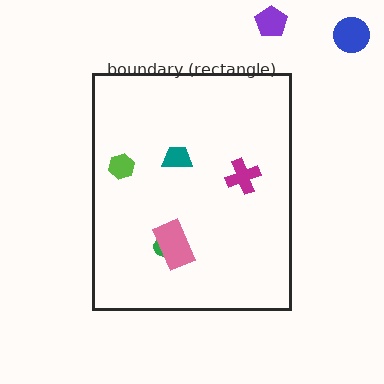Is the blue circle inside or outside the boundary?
Outside.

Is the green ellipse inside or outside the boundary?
Inside.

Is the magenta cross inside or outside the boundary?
Inside.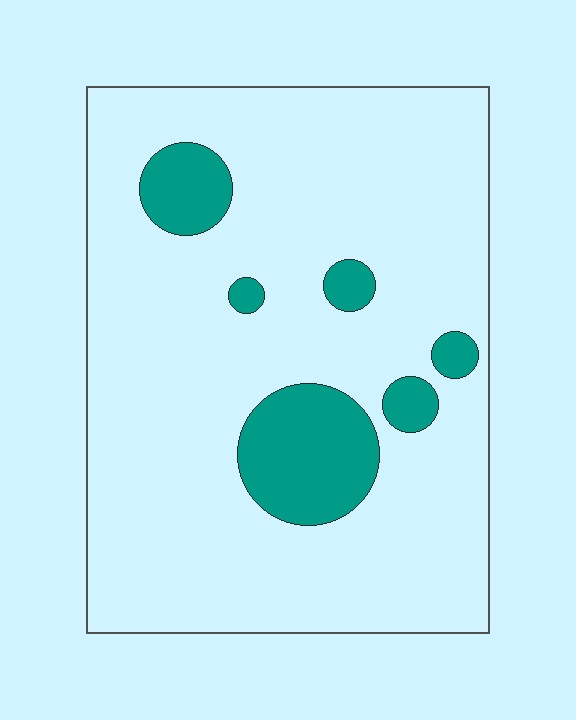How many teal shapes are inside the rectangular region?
6.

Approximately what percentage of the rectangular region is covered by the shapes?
Approximately 15%.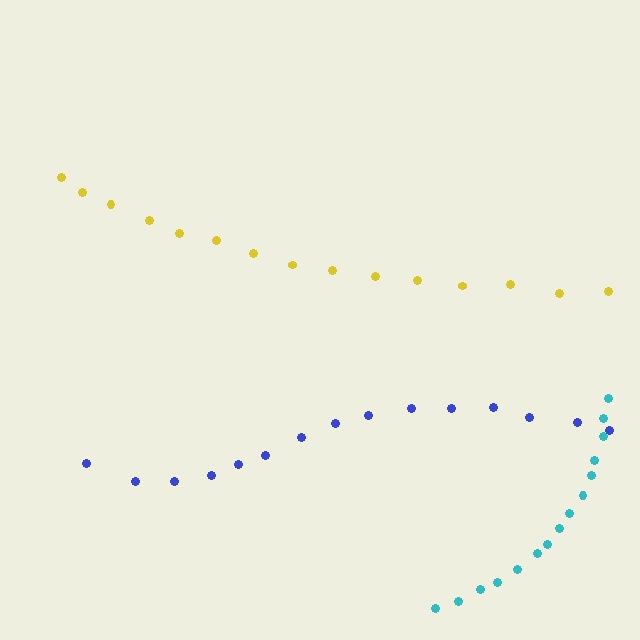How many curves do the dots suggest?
There are 3 distinct paths.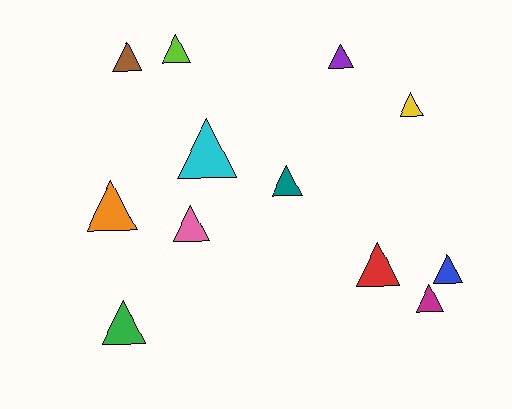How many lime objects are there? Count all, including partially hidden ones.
There is 1 lime object.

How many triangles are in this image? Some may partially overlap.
There are 12 triangles.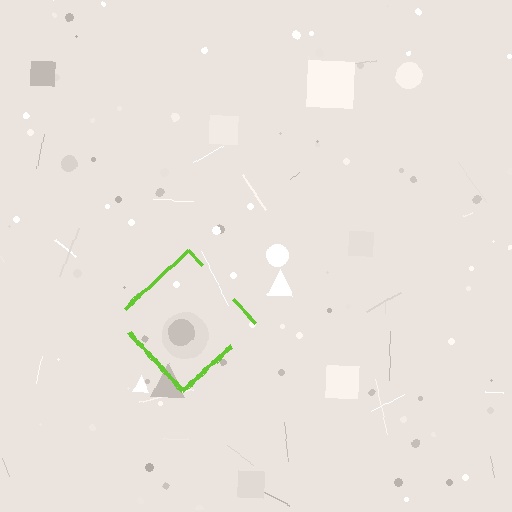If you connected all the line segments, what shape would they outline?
They would outline a diamond.